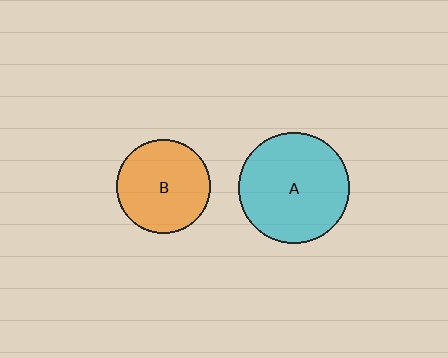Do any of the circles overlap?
No, none of the circles overlap.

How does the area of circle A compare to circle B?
Approximately 1.4 times.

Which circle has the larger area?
Circle A (cyan).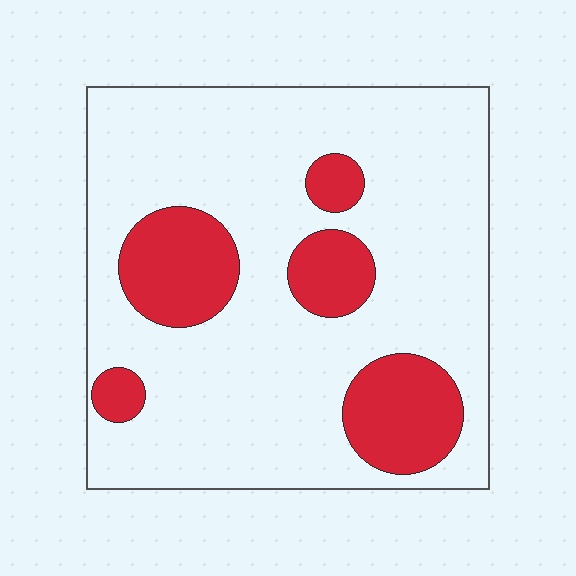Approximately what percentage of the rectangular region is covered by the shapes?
Approximately 20%.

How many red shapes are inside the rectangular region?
5.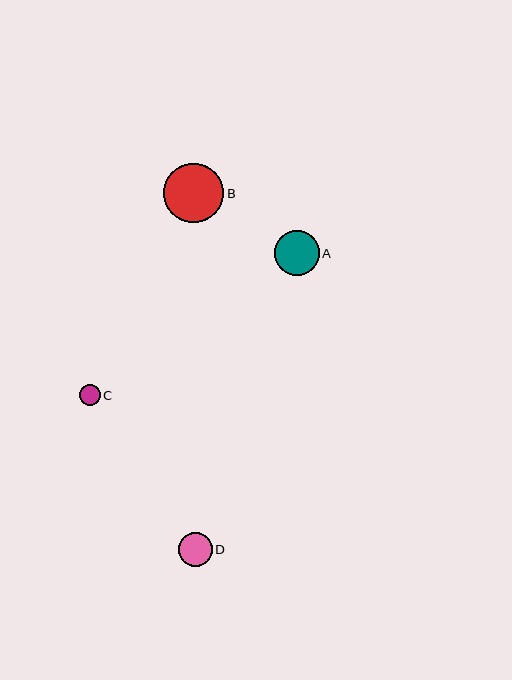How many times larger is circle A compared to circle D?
Circle A is approximately 1.3 times the size of circle D.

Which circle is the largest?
Circle B is the largest with a size of approximately 60 pixels.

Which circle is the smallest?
Circle C is the smallest with a size of approximately 21 pixels.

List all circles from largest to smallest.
From largest to smallest: B, A, D, C.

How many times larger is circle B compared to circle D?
Circle B is approximately 1.8 times the size of circle D.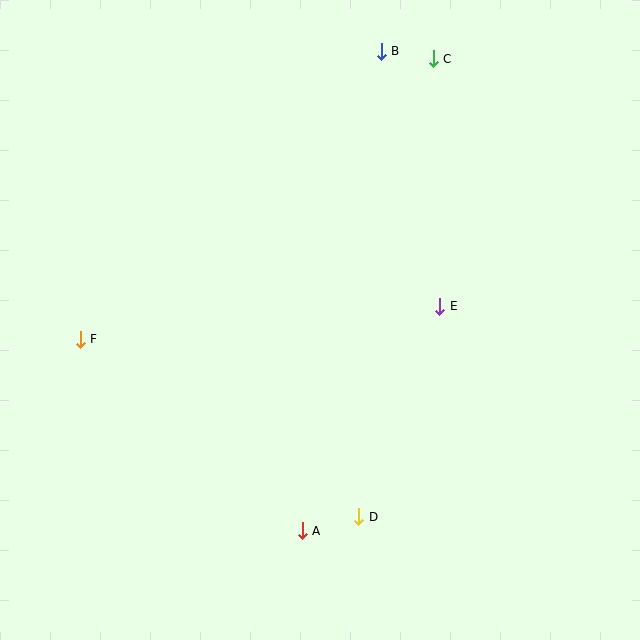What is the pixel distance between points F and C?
The distance between F and C is 451 pixels.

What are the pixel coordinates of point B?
Point B is at (381, 51).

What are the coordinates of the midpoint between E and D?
The midpoint between E and D is at (399, 411).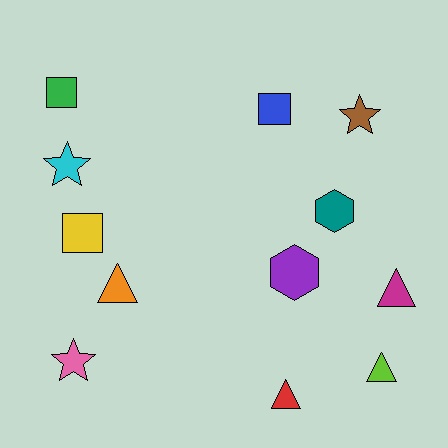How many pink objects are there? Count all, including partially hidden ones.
There is 1 pink object.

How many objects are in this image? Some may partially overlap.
There are 12 objects.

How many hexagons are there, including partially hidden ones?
There are 2 hexagons.